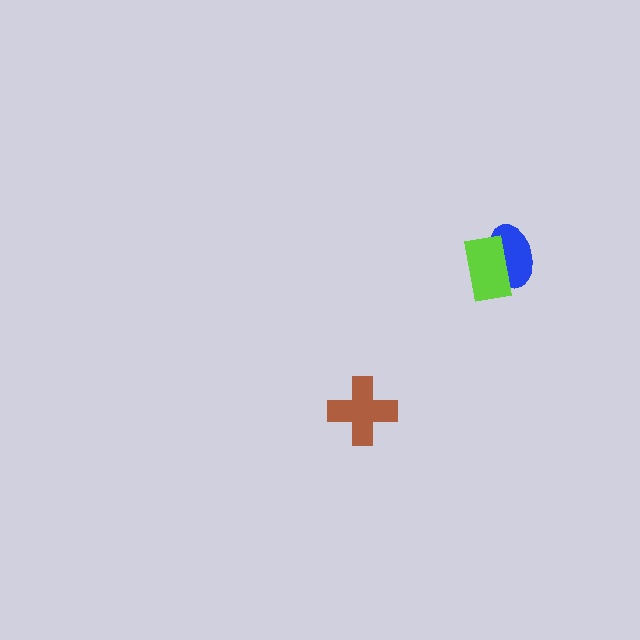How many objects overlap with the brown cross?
0 objects overlap with the brown cross.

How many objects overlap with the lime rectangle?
1 object overlaps with the lime rectangle.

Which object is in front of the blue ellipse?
The lime rectangle is in front of the blue ellipse.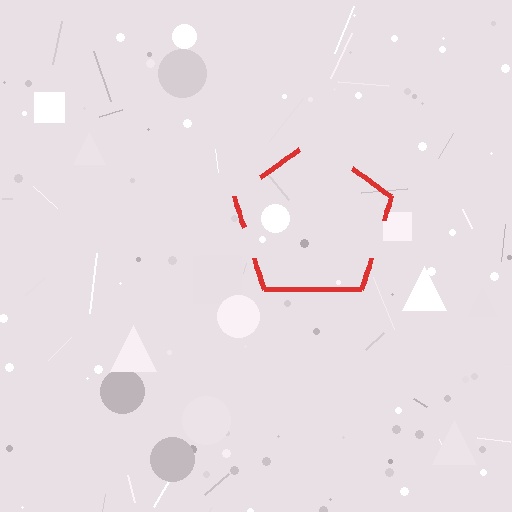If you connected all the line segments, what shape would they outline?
They would outline a pentagon.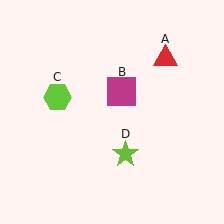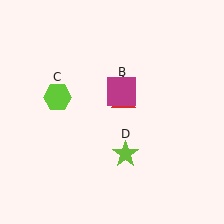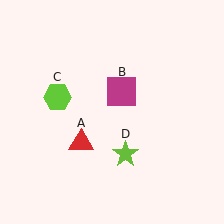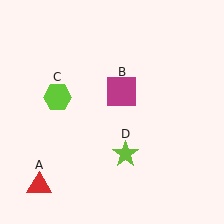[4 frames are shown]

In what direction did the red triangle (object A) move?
The red triangle (object A) moved down and to the left.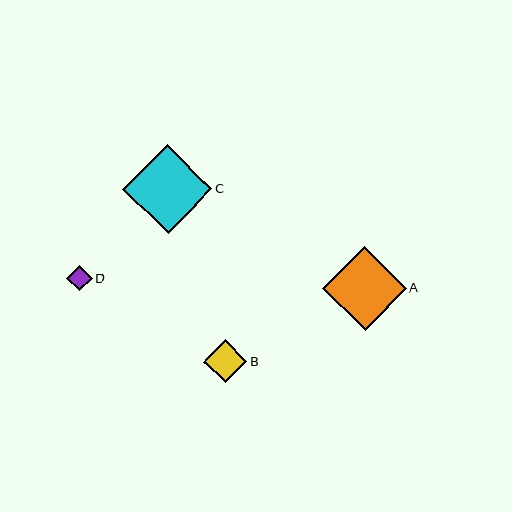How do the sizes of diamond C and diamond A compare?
Diamond C and diamond A are approximately the same size.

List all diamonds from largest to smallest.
From largest to smallest: C, A, B, D.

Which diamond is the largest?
Diamond C is the largest with a size of approximately 89 pixels.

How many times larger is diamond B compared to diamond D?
Diamond B is approximately 1.7 times the size of diamond D.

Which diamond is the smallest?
Diamond D is the smallest with a size of approximately 25 pixels.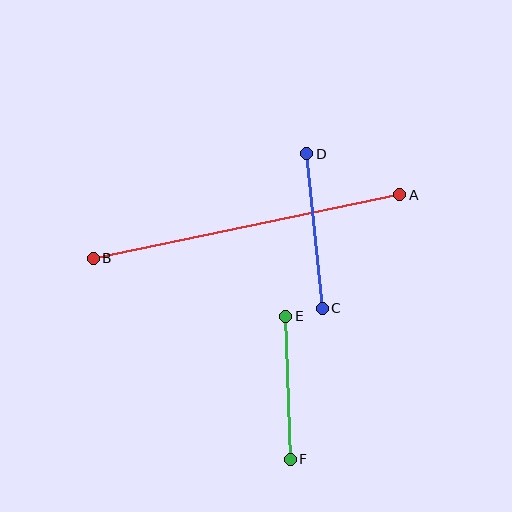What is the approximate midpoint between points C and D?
The midpoint is at approximately (314, 231) pixels.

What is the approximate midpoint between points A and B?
The midpoint is at approximately (246, 227) pixels.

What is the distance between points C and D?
The distance is approximately 155 pixels.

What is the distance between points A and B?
The distance is approximately 313 pixels.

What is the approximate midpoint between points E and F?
The midpoint is at approximately (288, 388) pixels.